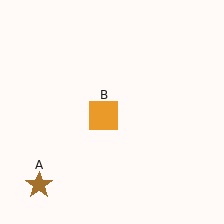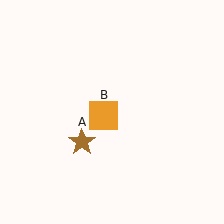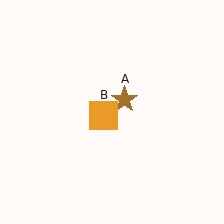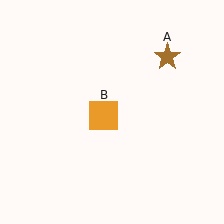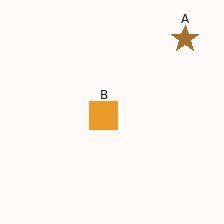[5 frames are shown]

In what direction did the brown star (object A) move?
The brown star (object A) moved up and to the right.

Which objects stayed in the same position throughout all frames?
Orange square (object B) remained stationary.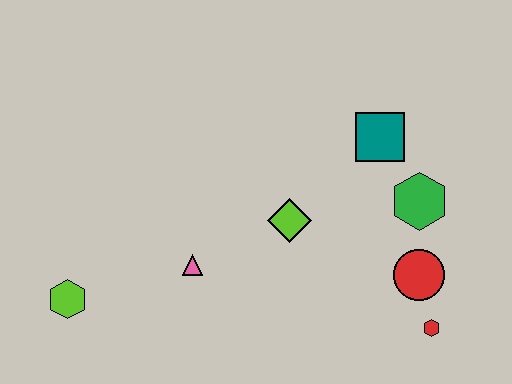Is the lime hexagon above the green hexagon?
No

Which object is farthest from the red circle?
The lime hexagon is farthest from the red circle.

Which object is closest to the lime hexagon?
The pink triangle is closest to the lime hexagon.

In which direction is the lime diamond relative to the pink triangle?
The lime diamond is to the right of the pink triangle.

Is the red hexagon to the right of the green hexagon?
Yes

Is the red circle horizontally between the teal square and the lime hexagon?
No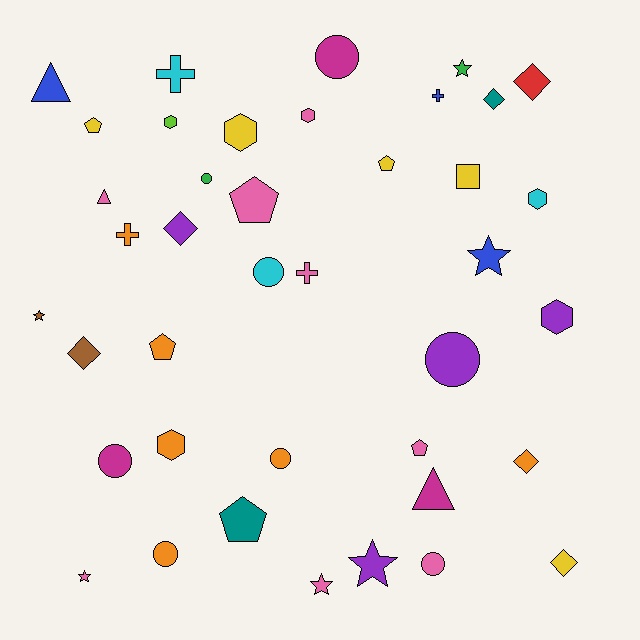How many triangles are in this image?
There are 3 triangles.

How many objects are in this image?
There are 40 objects.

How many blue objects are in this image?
There are 3 blue objects.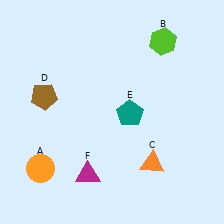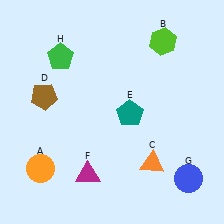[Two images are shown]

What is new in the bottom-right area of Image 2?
A blue circle (G) was added in the bottom-right area of Image 2.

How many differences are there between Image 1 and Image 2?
There are 2 differences between the two images.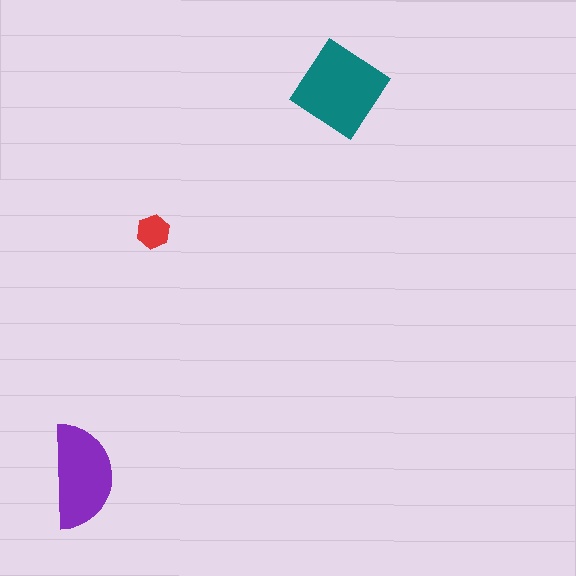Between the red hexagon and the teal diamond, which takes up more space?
The teal diamond.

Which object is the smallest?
The red hexagon.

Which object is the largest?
The teal diamond.